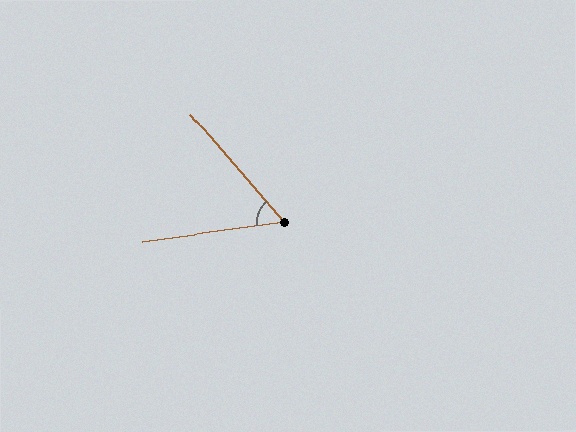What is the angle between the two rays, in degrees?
Approximately 57 degrees.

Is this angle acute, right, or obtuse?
It is acute.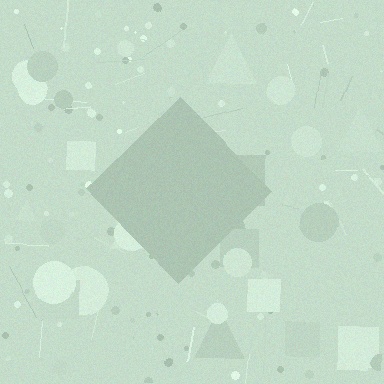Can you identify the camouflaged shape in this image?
The camouflaged shape is a diamond.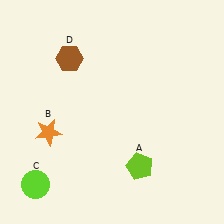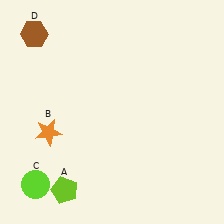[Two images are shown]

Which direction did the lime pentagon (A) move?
The lime pentagon (A) moved left.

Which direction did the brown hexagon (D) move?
The brown hexagon (D) moved left.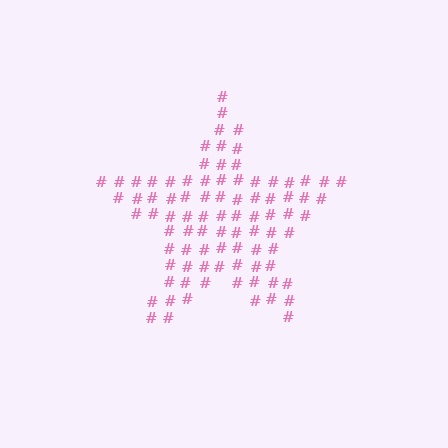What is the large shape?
The large shape is a star.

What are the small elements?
The small elements are hash symbols.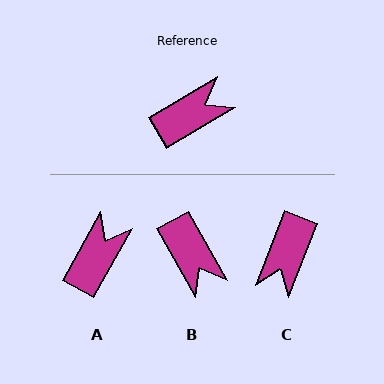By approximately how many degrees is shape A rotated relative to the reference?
Approximately 31 degrees counter-clockwise.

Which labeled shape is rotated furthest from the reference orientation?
C, about 142 degrees away.